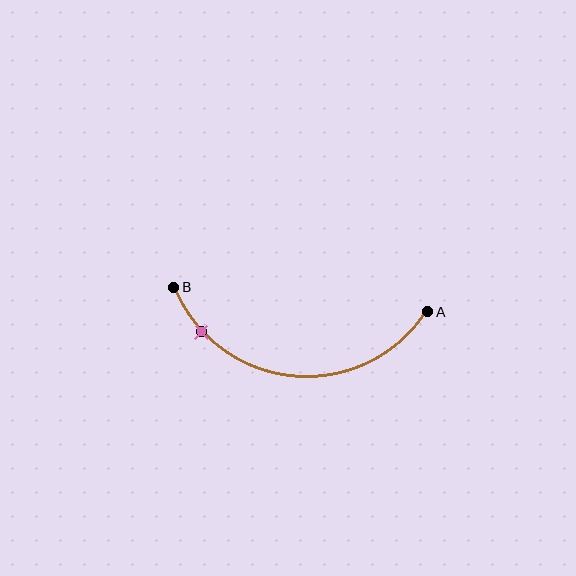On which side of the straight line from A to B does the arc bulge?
The arc bulges below the straight line connecting A and B.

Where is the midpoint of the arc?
The arc midpoint is the point on the curve farthest from the straight line joining A and B. It sits below that line.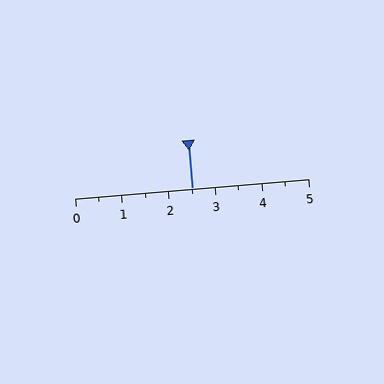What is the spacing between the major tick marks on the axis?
The major ticks are spaced 1 apart.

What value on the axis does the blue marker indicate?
The marker indicates approximately 2.5.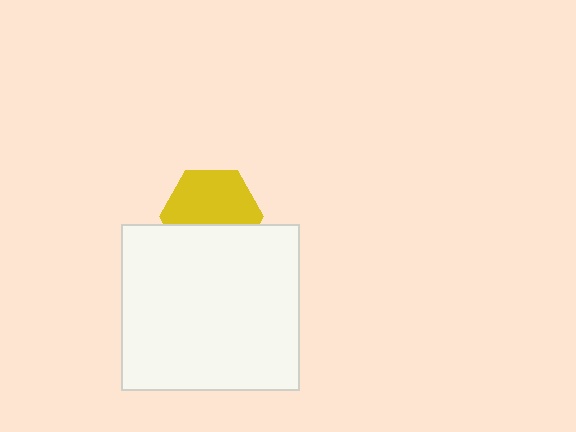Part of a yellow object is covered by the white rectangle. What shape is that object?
It is a hexagon.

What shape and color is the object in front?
The object in front is a white rectangle.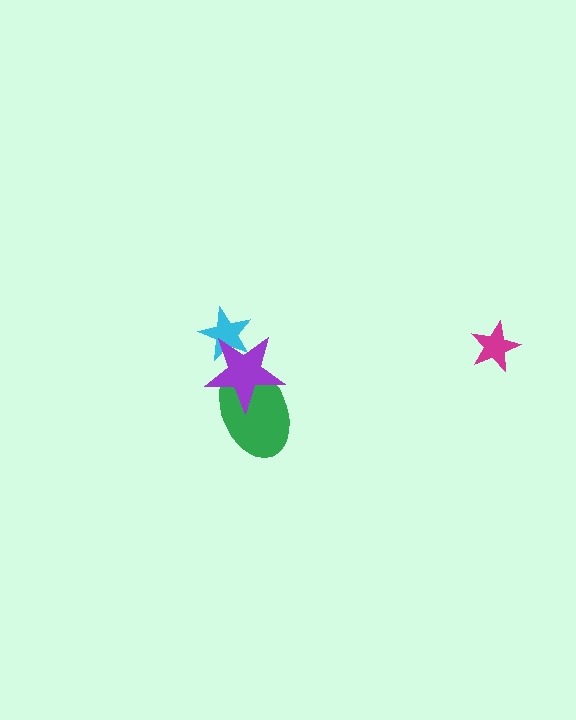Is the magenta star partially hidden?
No, no other shape covers it.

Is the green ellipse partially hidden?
Yes, it is partially covered by another shape.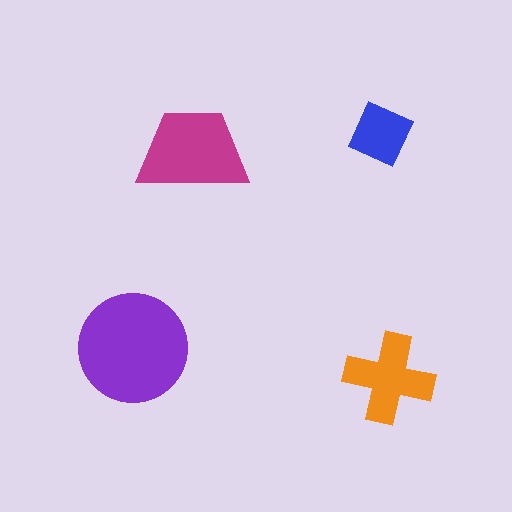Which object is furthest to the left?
The purple circle is leftmost.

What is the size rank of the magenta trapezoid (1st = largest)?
2nd.